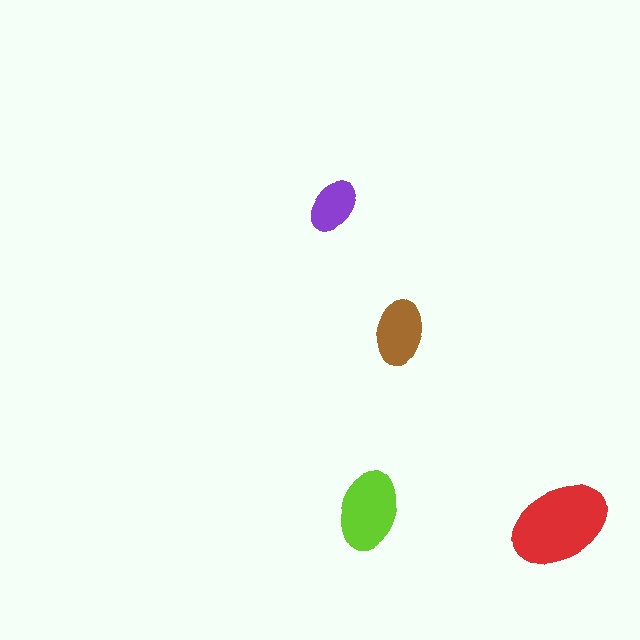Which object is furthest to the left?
The purple ellipse is leftmost.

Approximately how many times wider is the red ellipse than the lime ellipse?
About 1.5 times wider.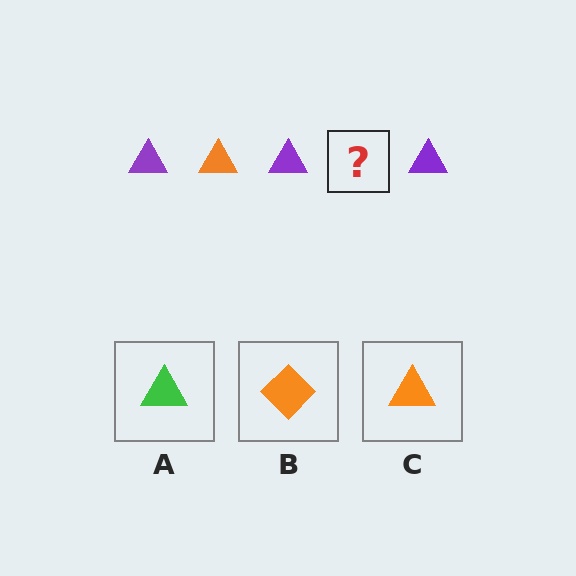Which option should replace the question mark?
Option C.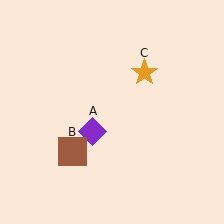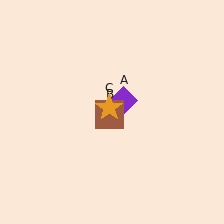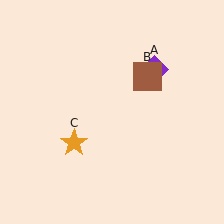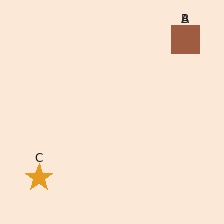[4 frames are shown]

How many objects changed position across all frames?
3 objects changed position: purple diamond (object A), brown square (object B), orange star (object C).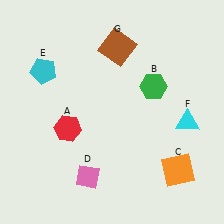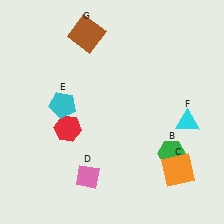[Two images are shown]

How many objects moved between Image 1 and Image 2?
3 objects moved between the two images.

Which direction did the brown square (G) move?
The brown square (G) moved left.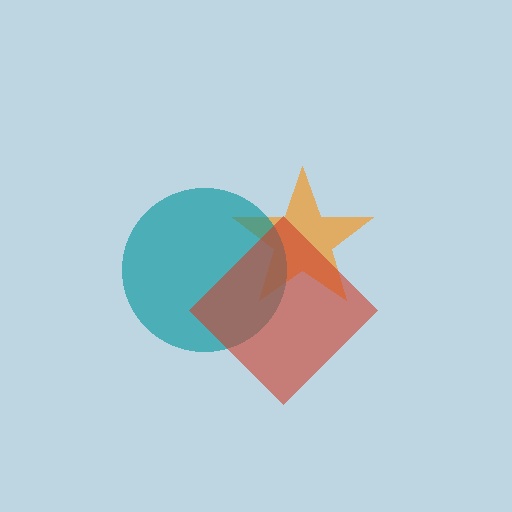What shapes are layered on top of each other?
The layered shapes are: an orange star, a teal circle, a red diamond.